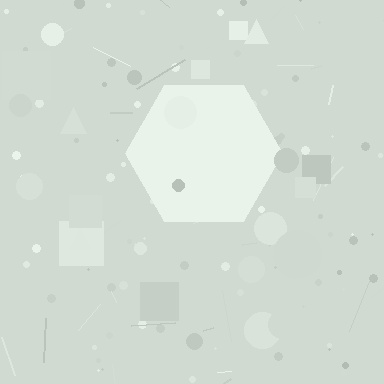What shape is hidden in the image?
A hexagon is hidden in the image.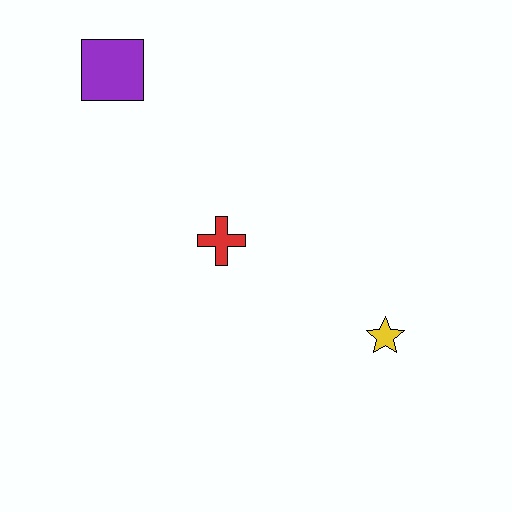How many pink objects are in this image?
There are no pink objects.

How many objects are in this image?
There are 3 objects.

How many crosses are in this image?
There is 1 cross.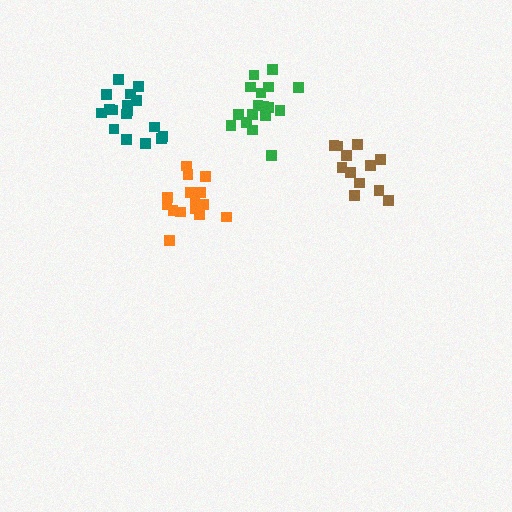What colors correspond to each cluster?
The clusters are colored: green, teal, brown, orange.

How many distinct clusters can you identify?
There are 4 distinct clusters.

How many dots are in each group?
Group 1: 17 dots, Group 2: 17 dots, Group 3: 12 dots, Group 4: 15 dots (61 total).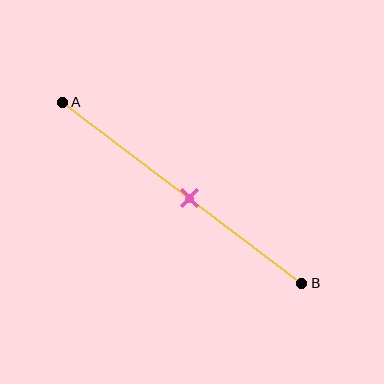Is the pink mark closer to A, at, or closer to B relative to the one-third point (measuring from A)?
The pink mark is closer to point B than the one-third point of segment AB.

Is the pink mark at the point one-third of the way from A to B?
No, the mark is at about 55% from A, not at the 33% one-third point.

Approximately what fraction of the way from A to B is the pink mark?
The pink mark is approximately 55% of the way from A to B.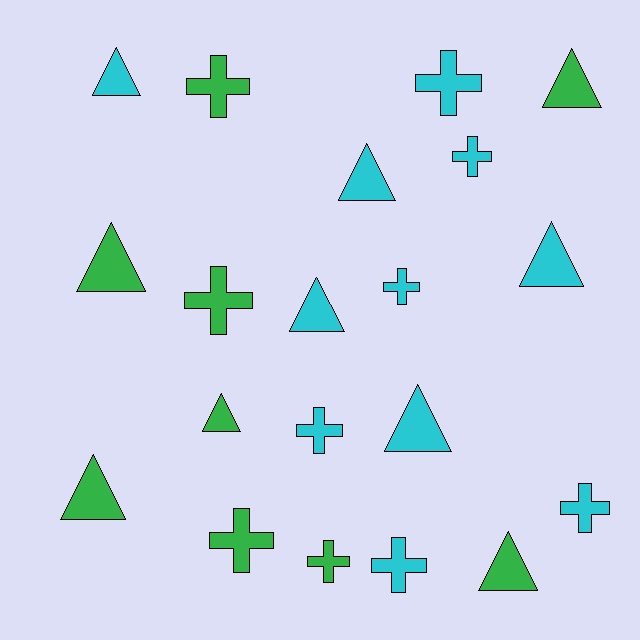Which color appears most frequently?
Cyan, with 11 objects.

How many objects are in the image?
There are 20 objects.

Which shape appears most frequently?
Cross, with 10 objects.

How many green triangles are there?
There are 5 green triangles.